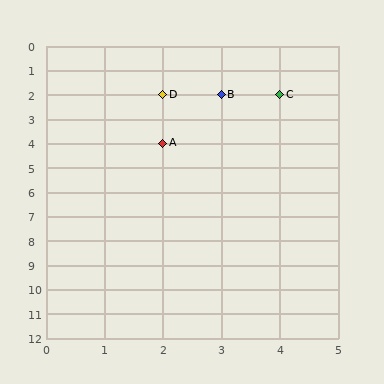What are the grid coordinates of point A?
Point A is at grid coordinates (2, 4).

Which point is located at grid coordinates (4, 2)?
Point C is at (4, 2).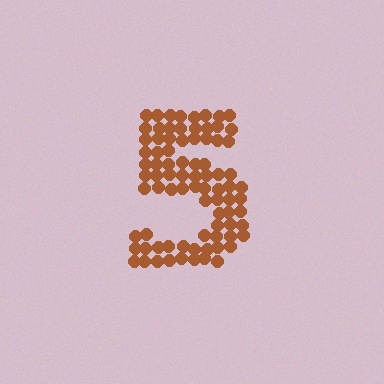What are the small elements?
The small elements are circles.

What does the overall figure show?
The overall figure shows the digit 5.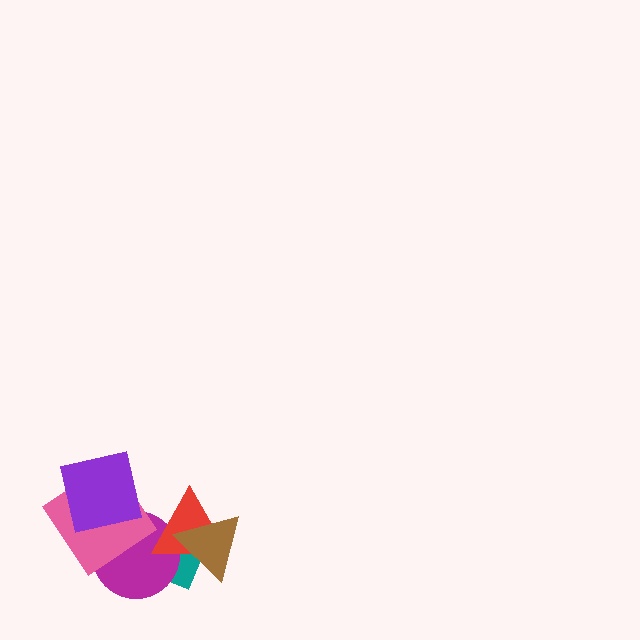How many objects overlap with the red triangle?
3 objects overlap with the red triangle.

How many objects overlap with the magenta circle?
3 objects overlap with the magenta circle.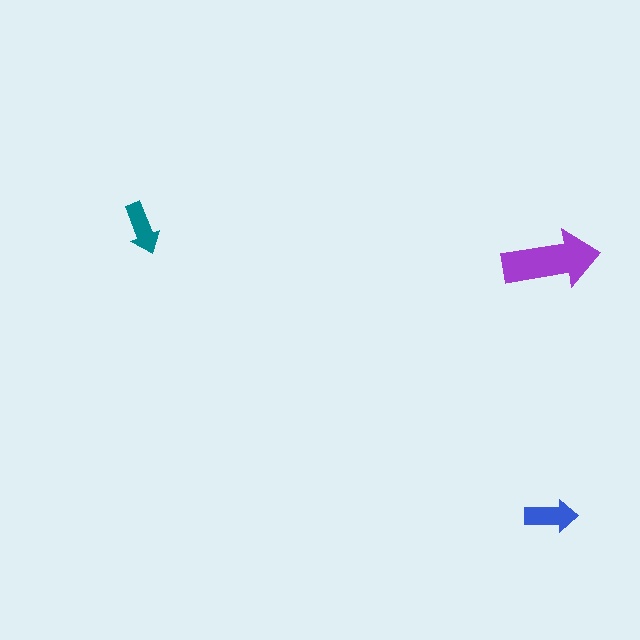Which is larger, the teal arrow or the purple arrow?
The purple one.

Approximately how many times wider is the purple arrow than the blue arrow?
About 2 times wider.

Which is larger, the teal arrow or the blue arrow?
The blue one.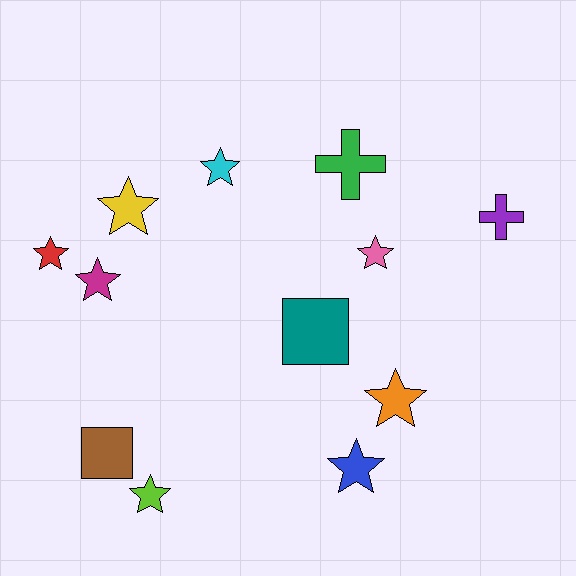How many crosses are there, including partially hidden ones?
There are 2 crosses.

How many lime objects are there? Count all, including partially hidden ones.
There is 1 lime object.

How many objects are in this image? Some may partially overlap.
There are 12 objects.